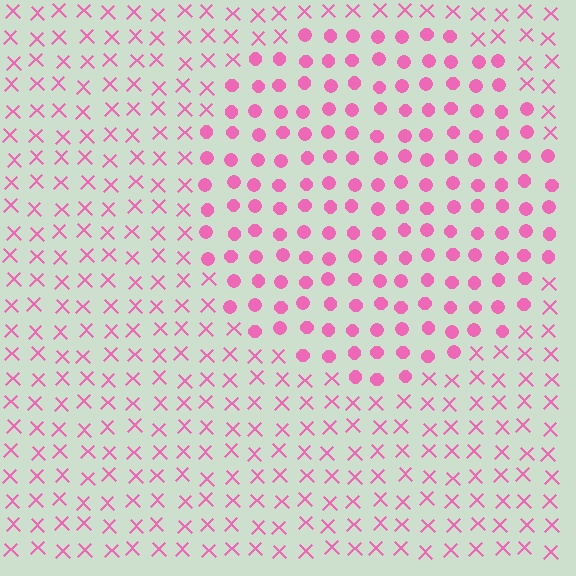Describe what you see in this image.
The image is filled with small pink elements arranged in a uniform grid. A circle-shaped region contains circles, while the surrounding area contains X marks. The boundary is defined purely by the change in element shape.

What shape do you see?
I see a circle.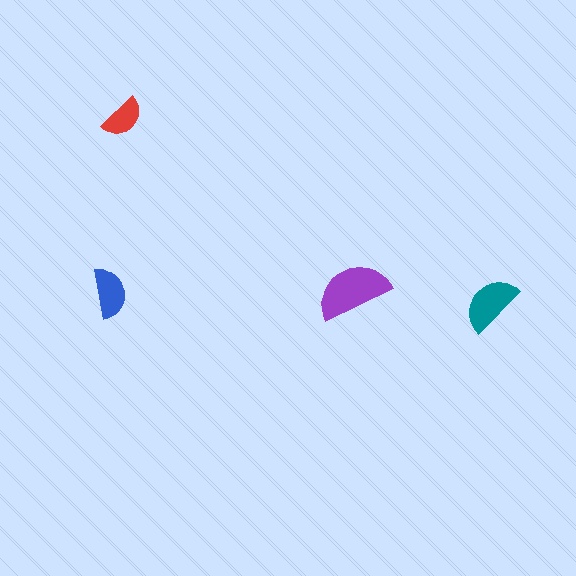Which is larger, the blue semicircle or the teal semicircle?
The teal one.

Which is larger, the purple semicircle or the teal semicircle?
The purple one.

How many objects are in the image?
There are 4 objects in the image.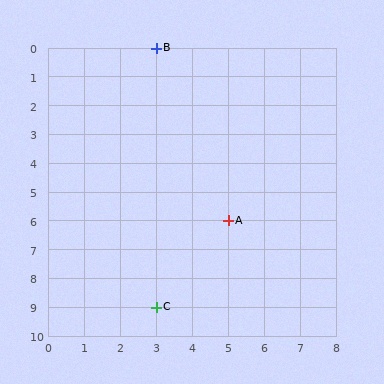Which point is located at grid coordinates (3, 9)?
Point C is at (3, 9).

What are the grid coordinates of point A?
Point A is at grid coordinates (5, 6).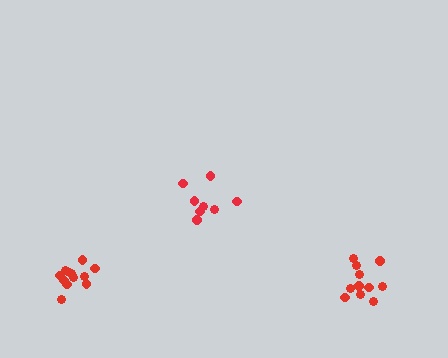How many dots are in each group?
Group 1: 8 dots, Group 2: 12 dots, Group 3: 11 dots (31 total).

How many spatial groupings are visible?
There are 3 spatial groupings.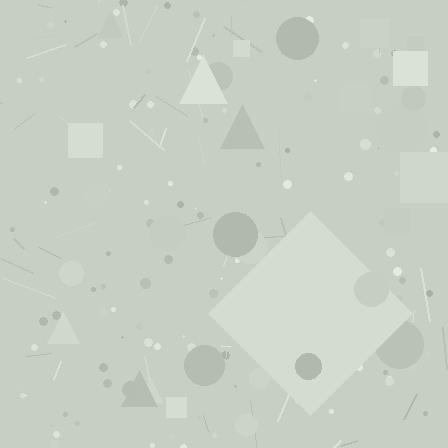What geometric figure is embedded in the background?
A diamond is embedded in the background.